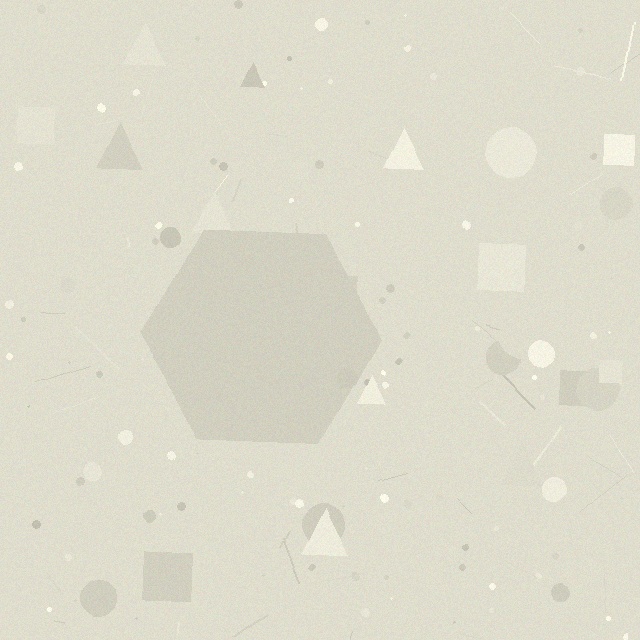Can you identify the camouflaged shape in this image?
The camouflaged shape is a hexagon.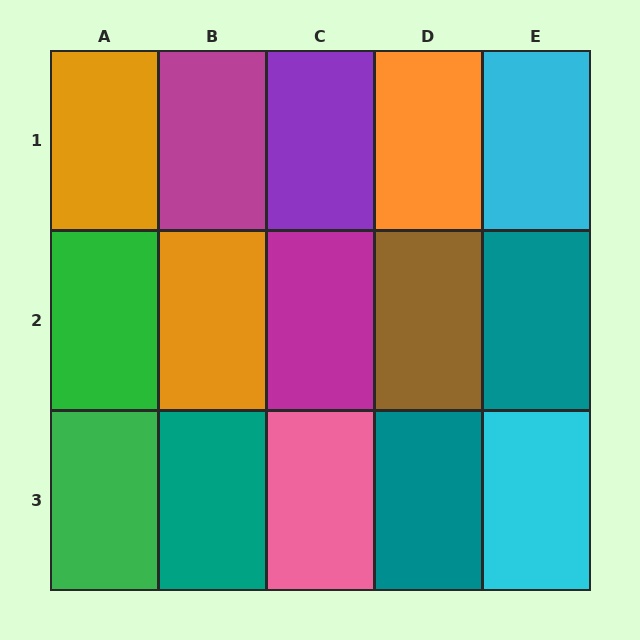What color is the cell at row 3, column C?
Pink.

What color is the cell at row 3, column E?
Cyan.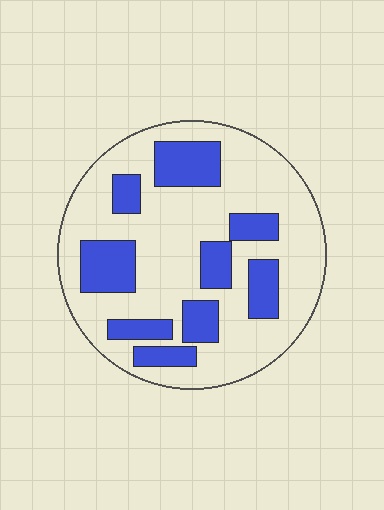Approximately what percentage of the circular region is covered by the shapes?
Approximately 30%.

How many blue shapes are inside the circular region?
9.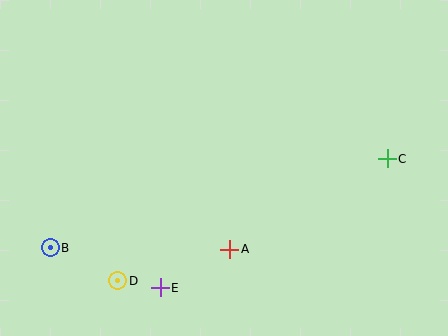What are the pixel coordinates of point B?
Point B is at (50, 248).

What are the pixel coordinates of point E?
Point E is at (160, 288).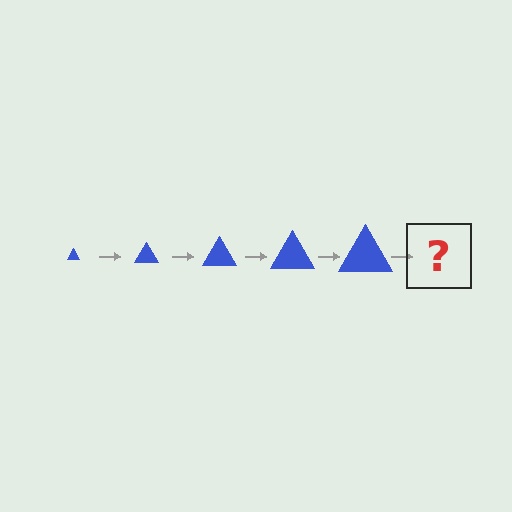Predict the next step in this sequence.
The next step is a blue triangle, larger than the previous one.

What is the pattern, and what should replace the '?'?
The pattern is that the triangle gets progressively larger each step. The '?' should be a blue triangle, larger than the previous one.